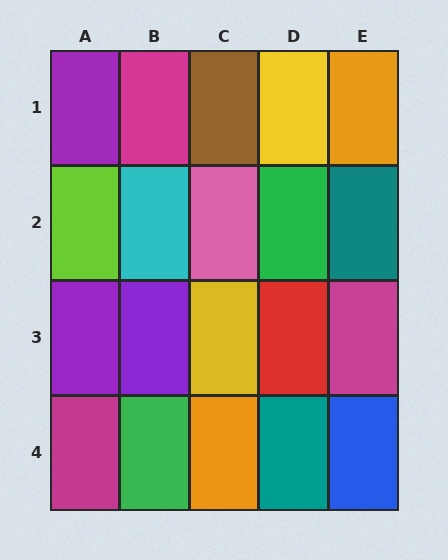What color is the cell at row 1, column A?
Purple.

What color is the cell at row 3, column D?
Red.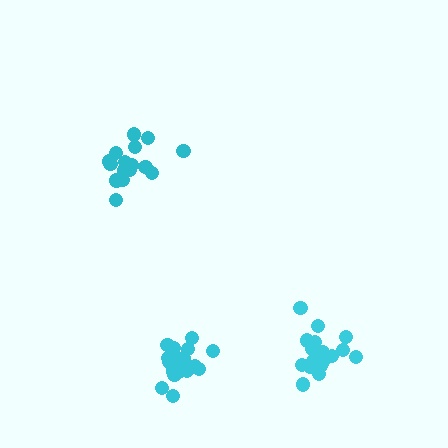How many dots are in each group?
Group 1: 19 dots, Group 2: 20 dots, Group 3: 17 dots (56 total).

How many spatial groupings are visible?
There are 3 spatial groupings.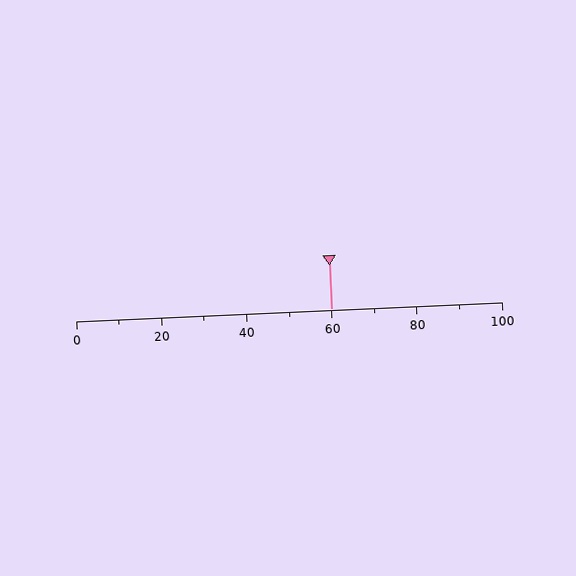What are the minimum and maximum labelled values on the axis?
The axis runs from 0 to 100.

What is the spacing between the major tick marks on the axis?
The major ticks are spaced 20 apart.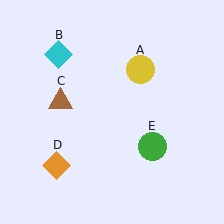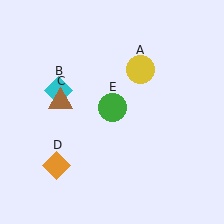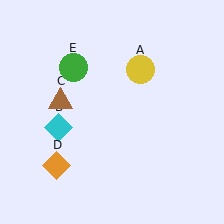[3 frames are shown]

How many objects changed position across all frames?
2 objects changed position: cyan diamond (object B), green circle (object E).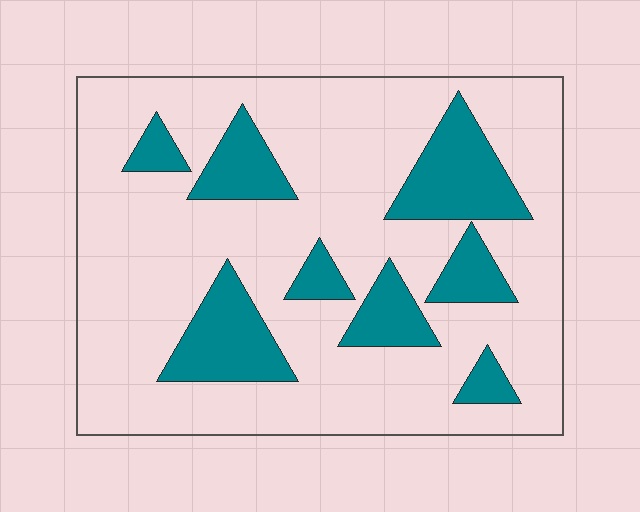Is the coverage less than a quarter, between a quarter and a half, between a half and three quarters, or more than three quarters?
Less than a quarter.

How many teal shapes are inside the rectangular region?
8.